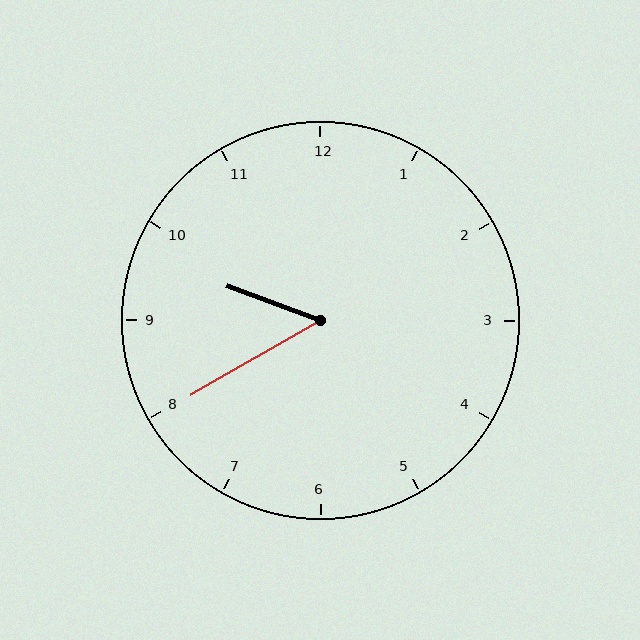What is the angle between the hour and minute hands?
Approximately 50 degrees.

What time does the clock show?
9:40.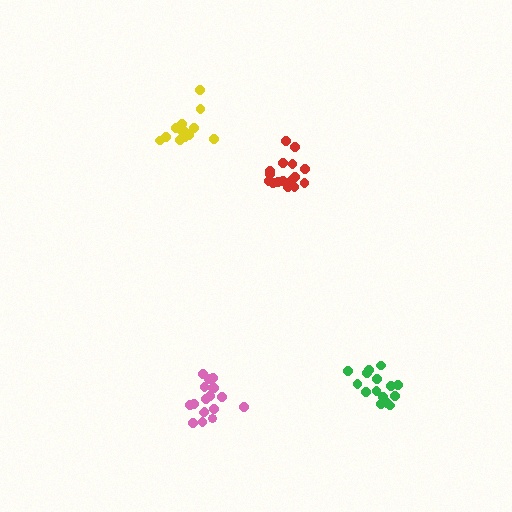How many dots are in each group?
Group 1: 16 dots, Group 2: 15 dots, Group 3: 13 dots, Group 4: 18 dots (62 total).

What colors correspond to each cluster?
The clusters are colored: red, green, yellow, pink.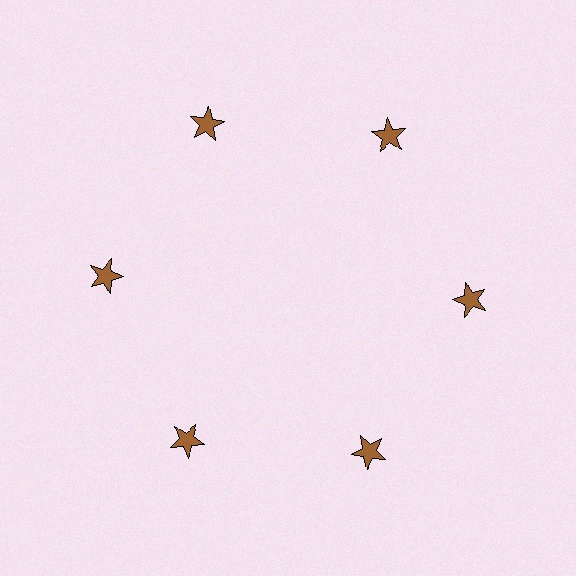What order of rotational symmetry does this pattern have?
This pattern has 6-fold rotational symmetry.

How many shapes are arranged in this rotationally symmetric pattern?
There are 6 shapes, arranged in 6 groups of 1.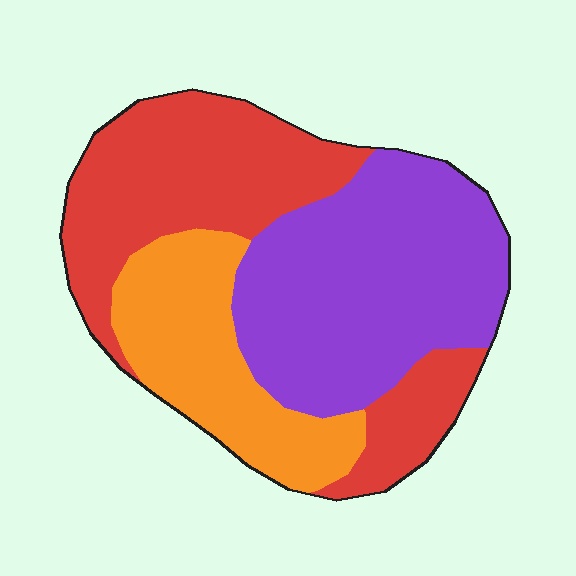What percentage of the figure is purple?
Purple takes up between a quarter and a half of the figure.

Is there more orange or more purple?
Purple.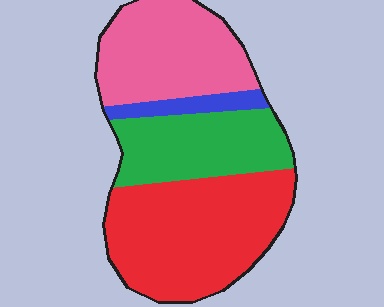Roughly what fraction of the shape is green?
Green covers around 25% of the shape.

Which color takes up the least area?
Blue, at roughly 5%.